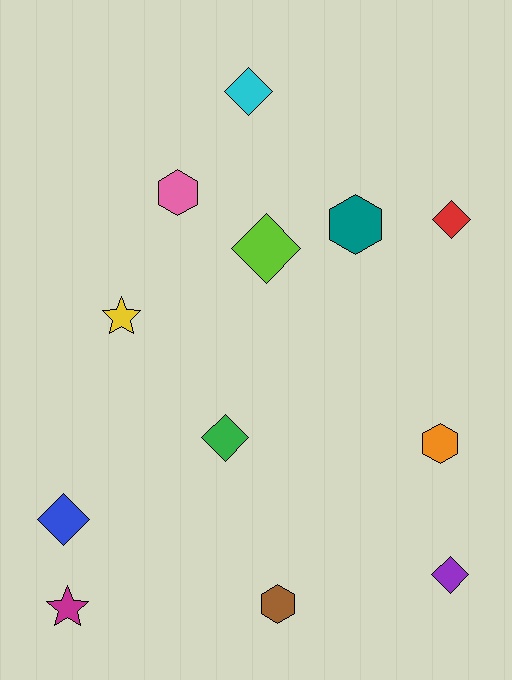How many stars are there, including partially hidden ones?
There are 2 stars.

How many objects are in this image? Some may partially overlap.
There are 12 objects.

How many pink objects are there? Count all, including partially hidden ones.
There is 1 pink object.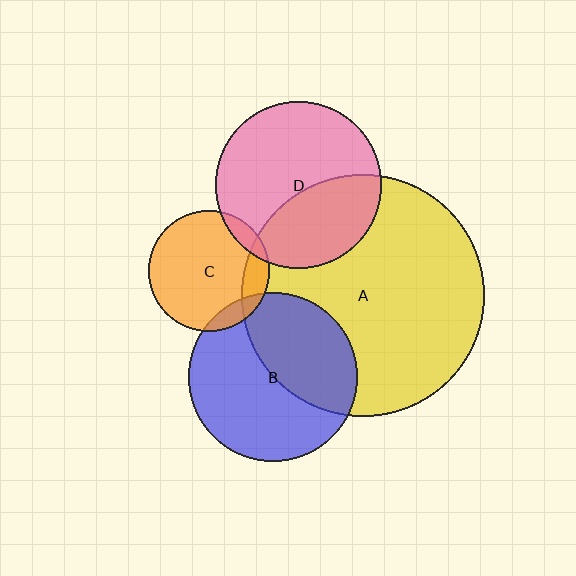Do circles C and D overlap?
Yes.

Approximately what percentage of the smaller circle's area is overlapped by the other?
Approximately 10%.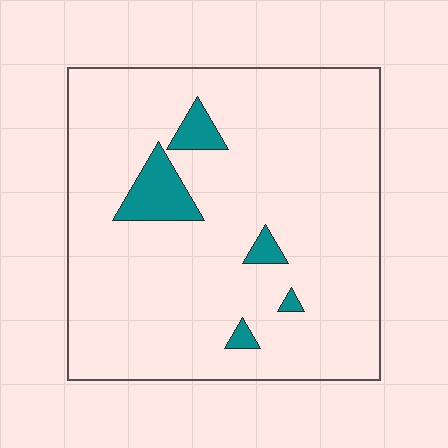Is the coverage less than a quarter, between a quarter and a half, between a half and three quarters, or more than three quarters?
Less than a quarter.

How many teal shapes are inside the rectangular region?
5.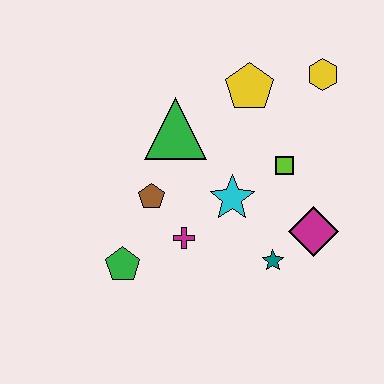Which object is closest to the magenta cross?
The brown pentagon is closest to the magenta cross.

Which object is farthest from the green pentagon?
The yellow hexagon is farthest from the green pentagon.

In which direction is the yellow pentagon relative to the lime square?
The yellow pentagon is above the lime square.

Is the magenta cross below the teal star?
No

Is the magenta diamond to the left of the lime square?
No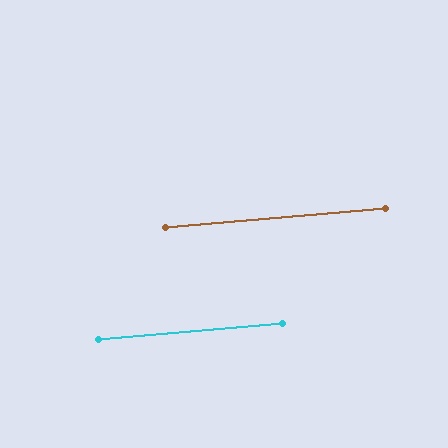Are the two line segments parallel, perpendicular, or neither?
Parallel — their directions differ by only 0.0°.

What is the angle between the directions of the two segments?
Approximately 0 degrees.